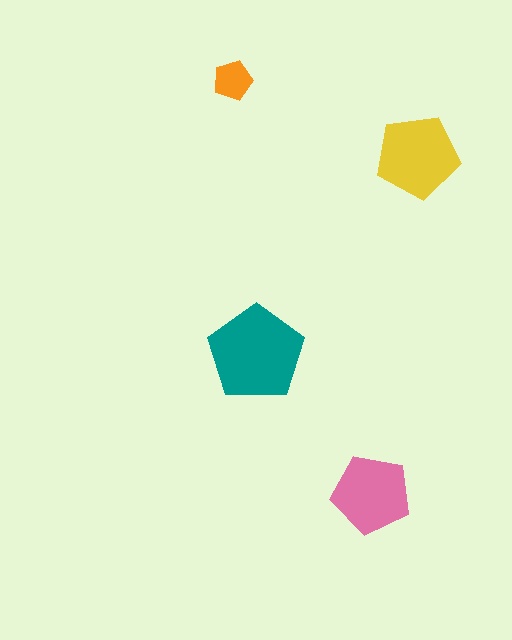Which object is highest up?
The orange pentagon is topmost.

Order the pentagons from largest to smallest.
the teal one, the yellow one, the pink one, the orange one.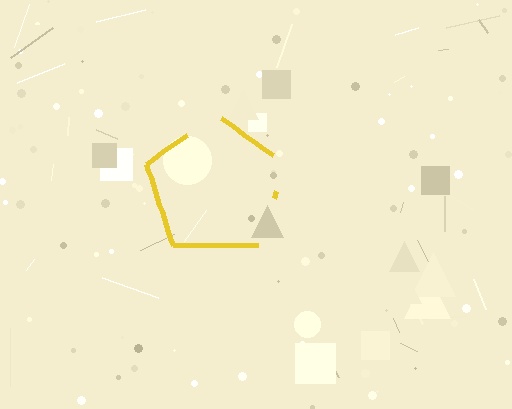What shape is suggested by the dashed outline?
The dashed outline suggests a pentagon.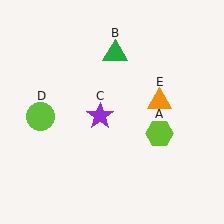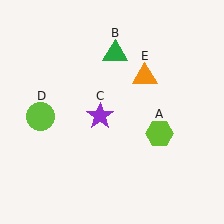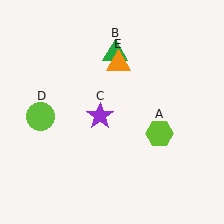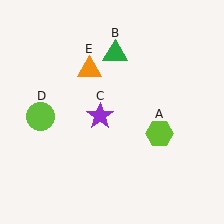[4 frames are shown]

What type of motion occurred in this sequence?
The orange triangle (object E) rotated counterclockwise around the center of the scene.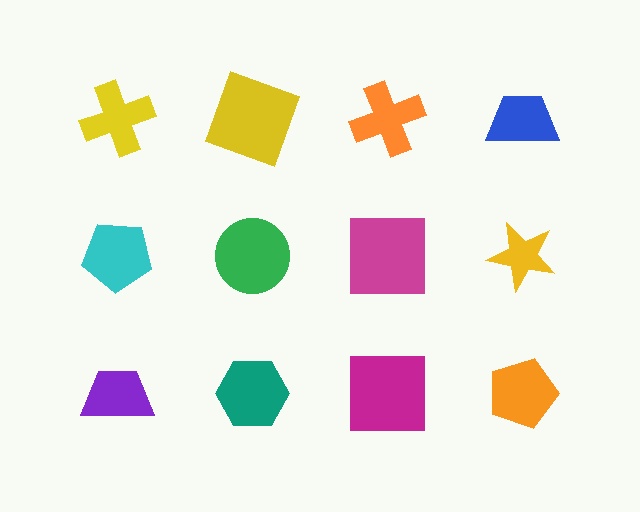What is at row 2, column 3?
A magenta square.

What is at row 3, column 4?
An orange pentagon.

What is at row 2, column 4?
A yellow star.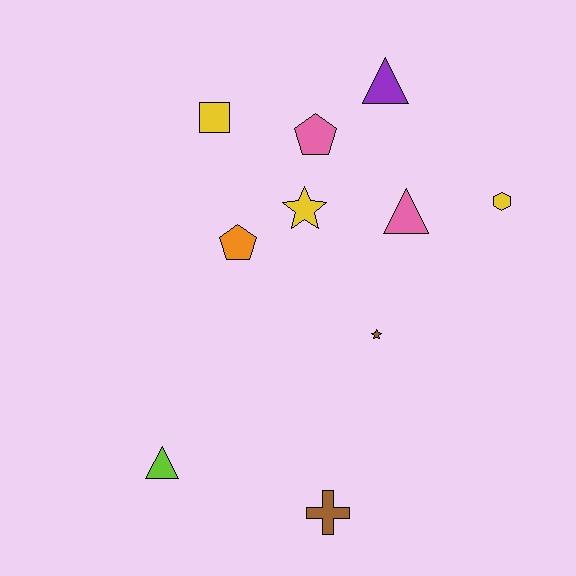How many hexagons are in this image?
There is 1 hexagon.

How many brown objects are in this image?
There are 2 brown objects.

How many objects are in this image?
There are 10 objects.